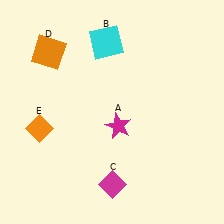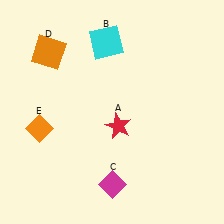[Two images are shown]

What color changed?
The star (A) changed from magenta in Image 1 to red in Image 2.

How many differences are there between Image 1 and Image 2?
There is 1 difference between the two images.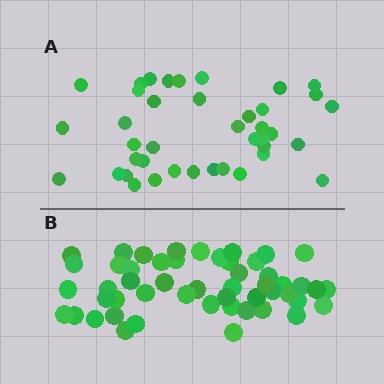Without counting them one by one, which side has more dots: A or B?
Region B (the bottom region) has more dots.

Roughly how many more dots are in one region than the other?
Region B has roughly 12 or so more dots than region A.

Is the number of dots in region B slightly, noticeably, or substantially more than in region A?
Region B has noticeably more, but not dramatically so. The ratio is roughly 1.3 to 1.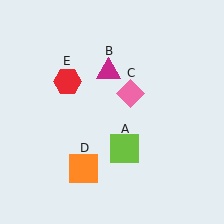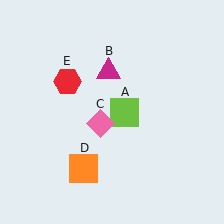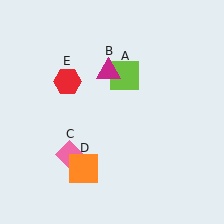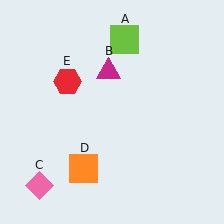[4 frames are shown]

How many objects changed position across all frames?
2 objects changed position: lime square (object A), pink diamond (object C).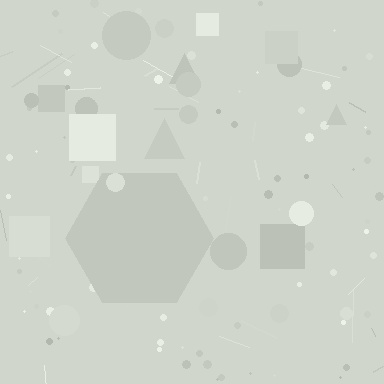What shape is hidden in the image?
A hexagon is hidden in the image.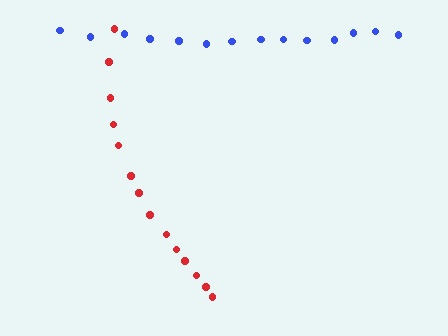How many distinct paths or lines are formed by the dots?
There are 2 distinct paths.